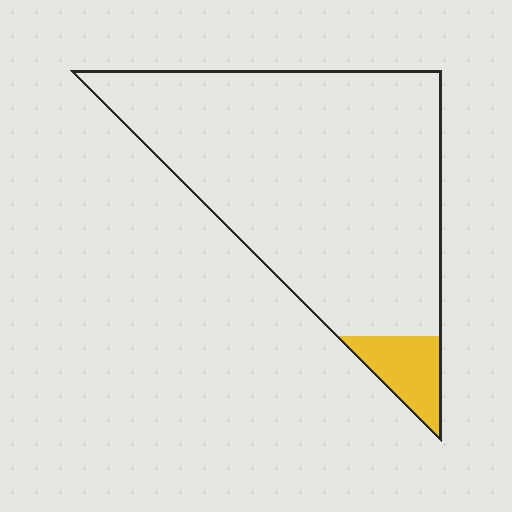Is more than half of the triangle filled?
No.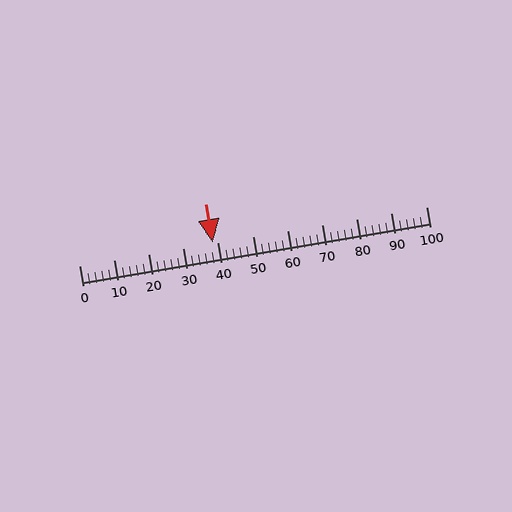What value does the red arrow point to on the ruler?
The red arrow points to approximately 39.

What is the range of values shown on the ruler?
The ruler shows values from 0 to 100.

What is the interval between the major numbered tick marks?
The major tick marks are spaced 10 units apart.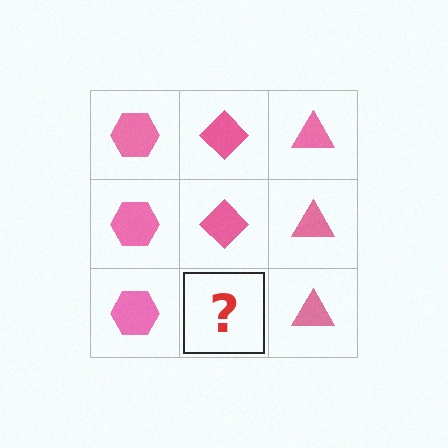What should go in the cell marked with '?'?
The missing cell should contain a pink diamond.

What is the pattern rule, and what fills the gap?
The rule is that each column has a consistent shape. The gap should be filled with a pink diamond.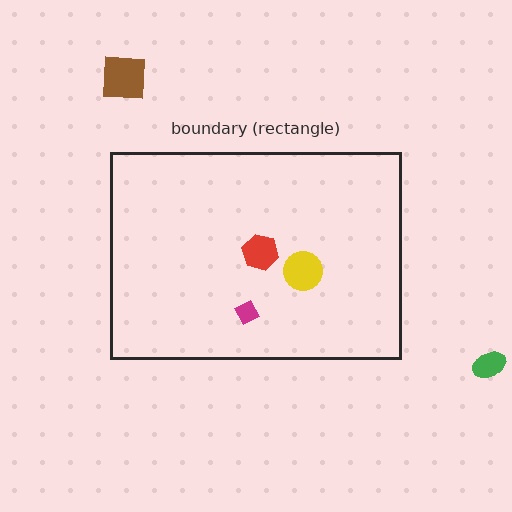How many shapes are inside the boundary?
3 inside, 2 outside.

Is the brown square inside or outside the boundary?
Outside.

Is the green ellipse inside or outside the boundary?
Outside.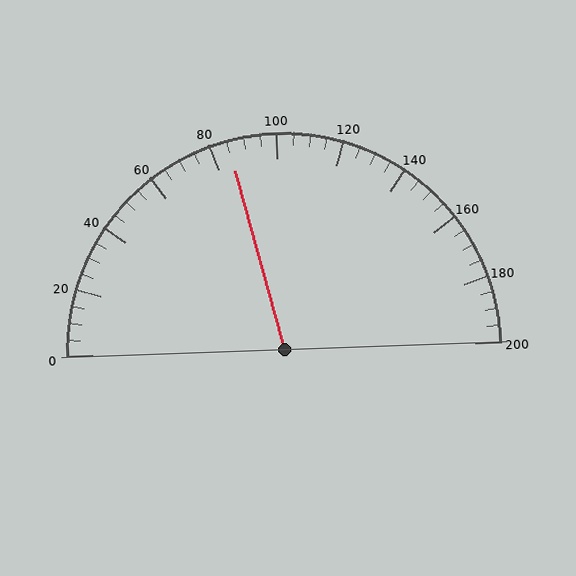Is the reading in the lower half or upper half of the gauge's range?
The reading is in the lower half of the range (0 to 200).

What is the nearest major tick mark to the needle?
The nearest major tick mark is 80.